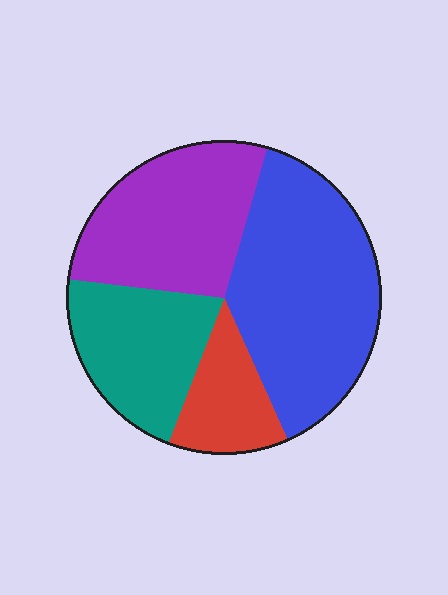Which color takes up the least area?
Red, at roughly 10%.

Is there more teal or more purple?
Purple.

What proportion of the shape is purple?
Purple takes up about one quarter (1/4) of the shape.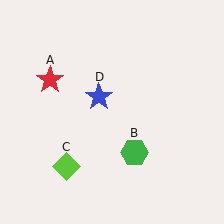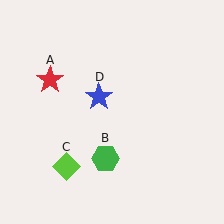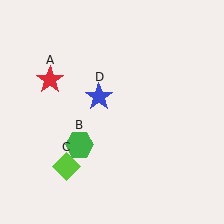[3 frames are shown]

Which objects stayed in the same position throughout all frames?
Red star (object A) and lime diamond (object C) and blue star (object D) remained stationary.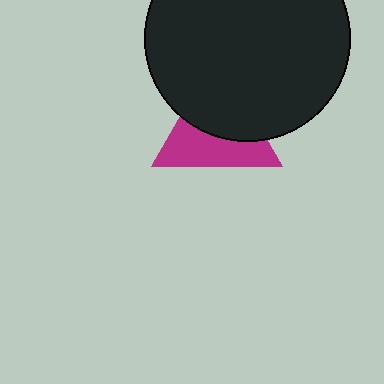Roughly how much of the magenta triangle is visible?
About half of it is visible (roughly 49%).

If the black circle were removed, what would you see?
You would see the complete magenta triangle.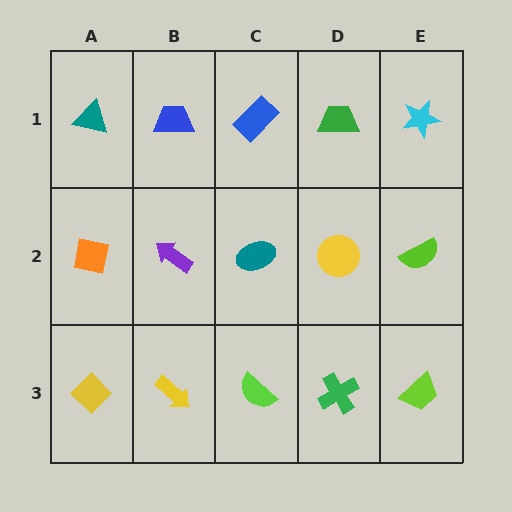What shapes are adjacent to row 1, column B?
A purple arrow (row 2, column B), a teal triangle (row 1, column A), a blue rectangle (row 1, column C).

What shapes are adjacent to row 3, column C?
A teal ellipse (row 2, column C), a yellow arrow (row 3, column B), a green cross (row 3, column D).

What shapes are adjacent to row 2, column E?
A cyan star (row 1, column E), a lime trapezoid (row 3, column E), a yellow circle (row 2, column D).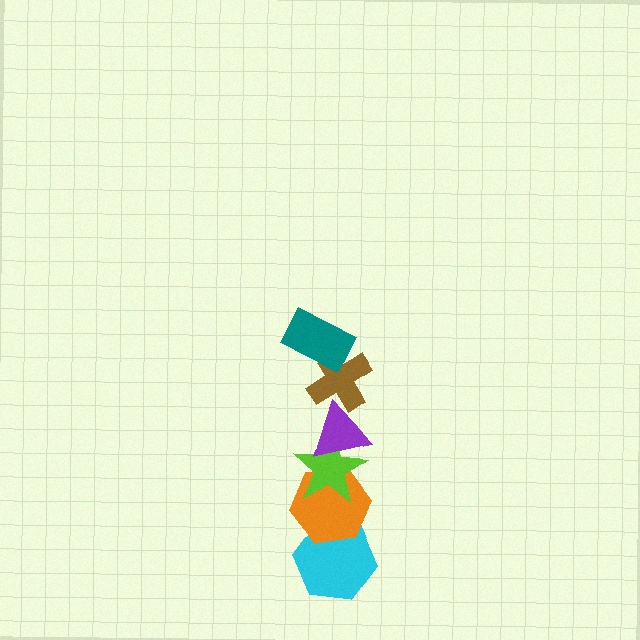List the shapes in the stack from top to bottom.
From top to bottom: the teal rectangle, the brown cross, the purple triangle, the lime star, the orange hexagon, the cyan hexagon.